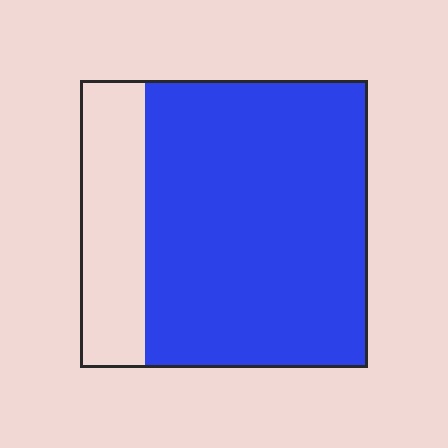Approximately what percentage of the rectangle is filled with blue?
Approximately 75%.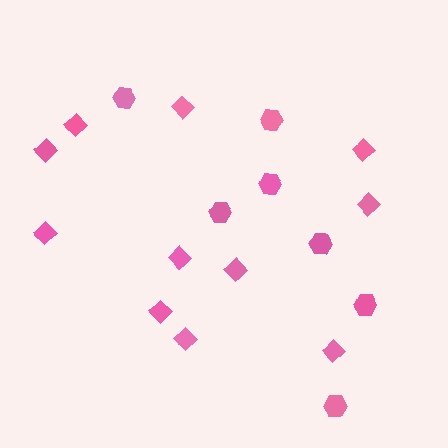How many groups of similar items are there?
There are 2 groups: one group of diamonds (11) and one group of hexagons (7).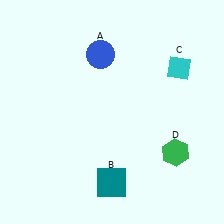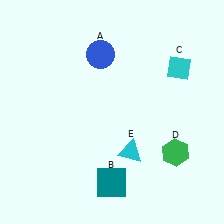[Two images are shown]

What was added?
A cyan triangle (E) was added in Image 2.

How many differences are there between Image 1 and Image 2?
There is 1 difference between the two images.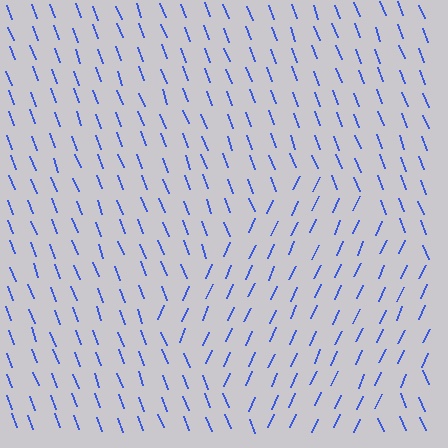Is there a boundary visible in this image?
Yes, there is a texture boundary formed by a change in line orientation.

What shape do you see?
I see a diamond.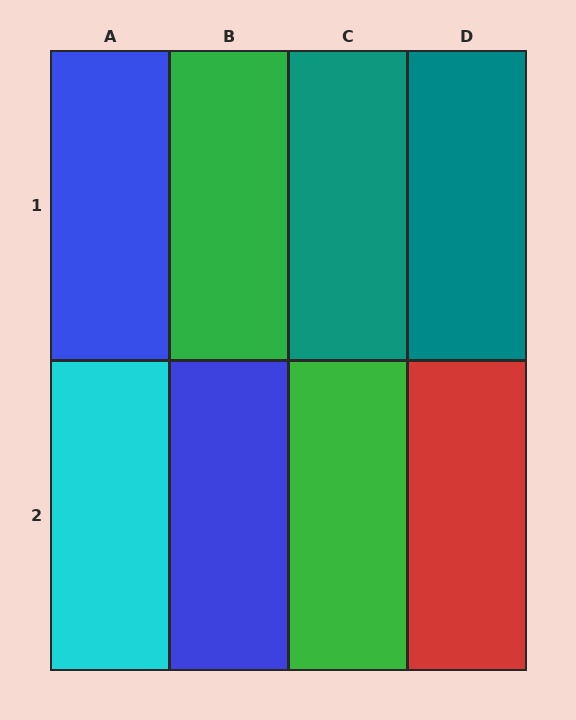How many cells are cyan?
1 cell is cyan.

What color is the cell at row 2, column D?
Red.